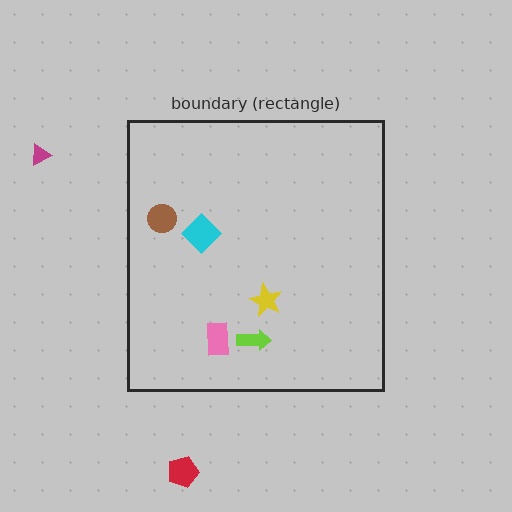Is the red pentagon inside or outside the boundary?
Outside.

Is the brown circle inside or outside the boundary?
Inside.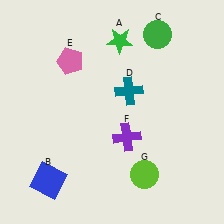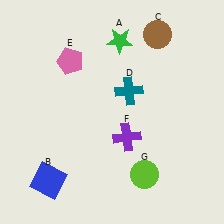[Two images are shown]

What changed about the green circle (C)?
In Image 1, C is green. In Image 2, it changed to brown.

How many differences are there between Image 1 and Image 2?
There is 1 difference between the two images.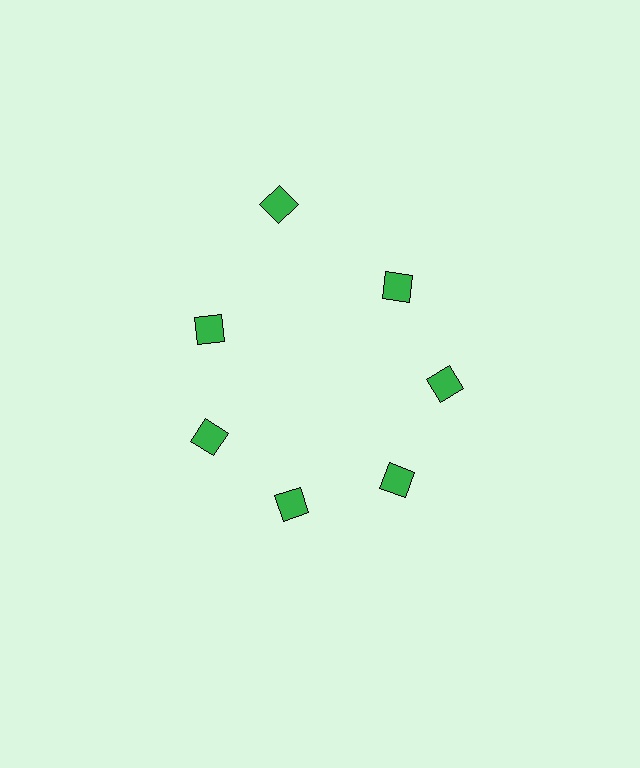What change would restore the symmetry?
The symmetry would be restored by moving it inward, back onto the ring so that all 7 diamonds sit at equal angles and equal distance from the center.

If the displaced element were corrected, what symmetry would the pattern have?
It would have 7-fold rotational symmetry — the pattern would map onto itself every 51 degrees.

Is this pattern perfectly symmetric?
No. The 7 green diamonds are arranged in a ring, but one element near the 12 o'clock position is pushed outward from the center, breaking the 7-fold rotational symmetry.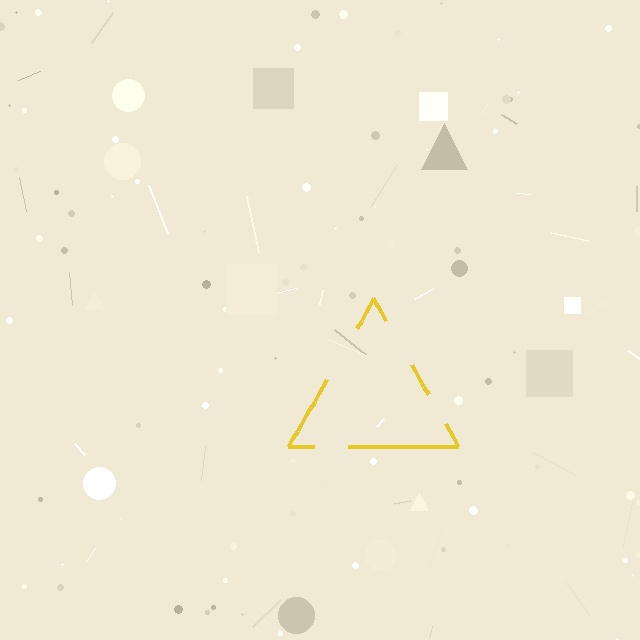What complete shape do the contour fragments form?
The contour fragments form a triangle.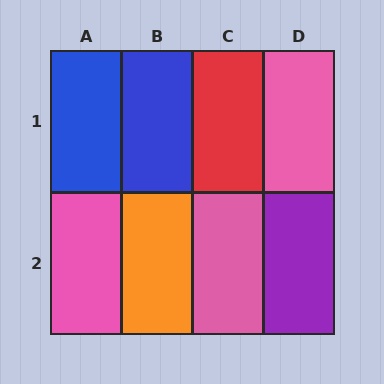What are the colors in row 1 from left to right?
Blue, blue, red, pink.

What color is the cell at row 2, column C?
Pink.